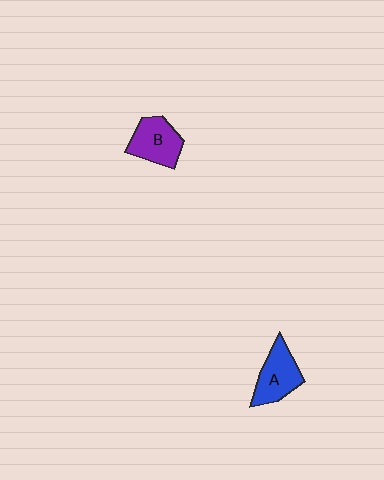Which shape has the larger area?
Shape A (blue).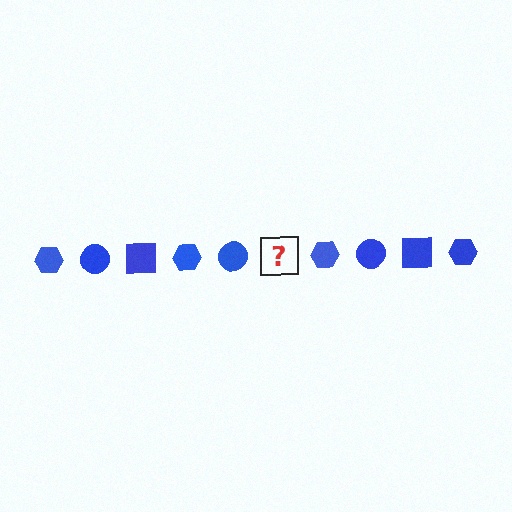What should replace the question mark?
The question mark should be replaced with a blue square.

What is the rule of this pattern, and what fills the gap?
The rule is that the pattern cycles through hexagon, circle, square shapes in blue. The gap should be filled with a blue square.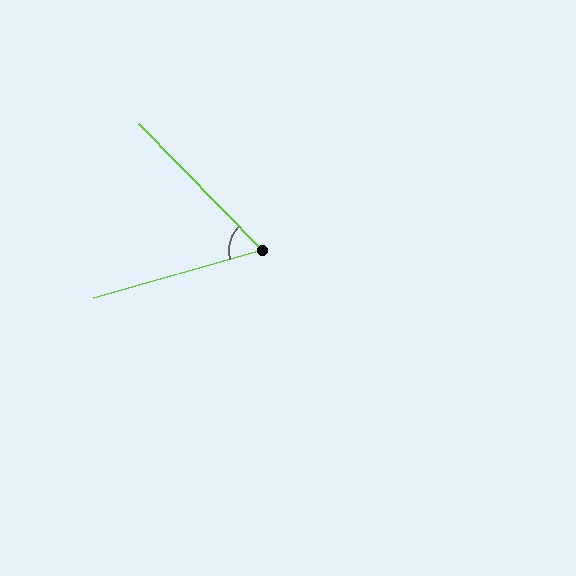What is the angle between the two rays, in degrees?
Approximately 62 degrees.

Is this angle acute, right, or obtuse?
It is acute.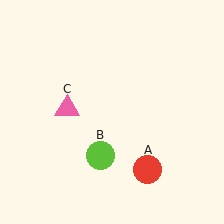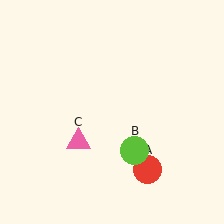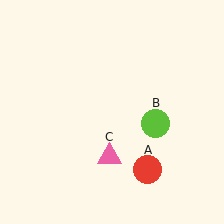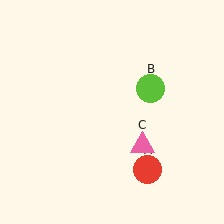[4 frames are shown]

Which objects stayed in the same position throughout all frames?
Red circle (object A) remained stationary.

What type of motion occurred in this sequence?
The lime circle (object B), pink triangle (object C) rotated counterclockwise around the center of the scene.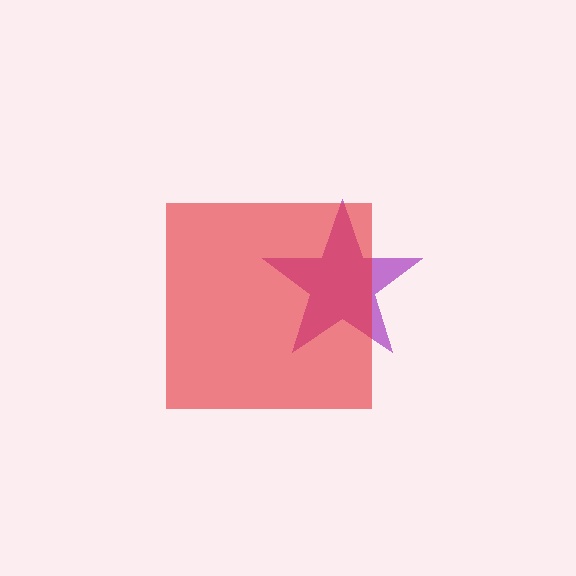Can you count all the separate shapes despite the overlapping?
Yes, there are 2 separate shapes.